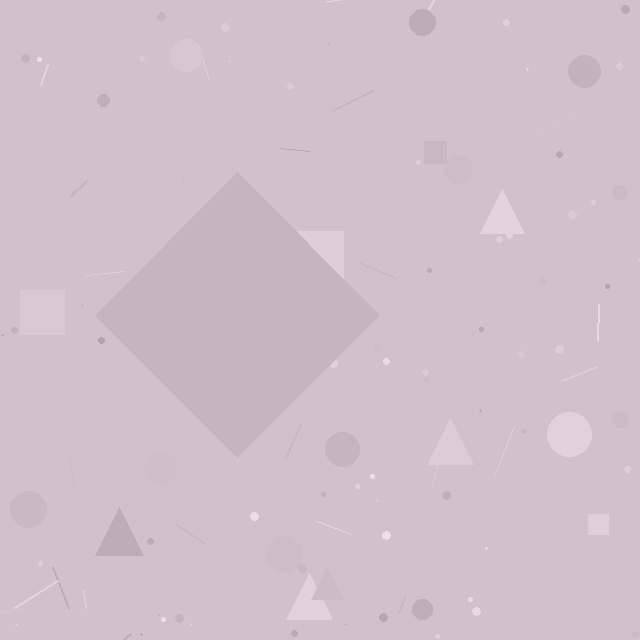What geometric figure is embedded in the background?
A diamond is embedded in the background.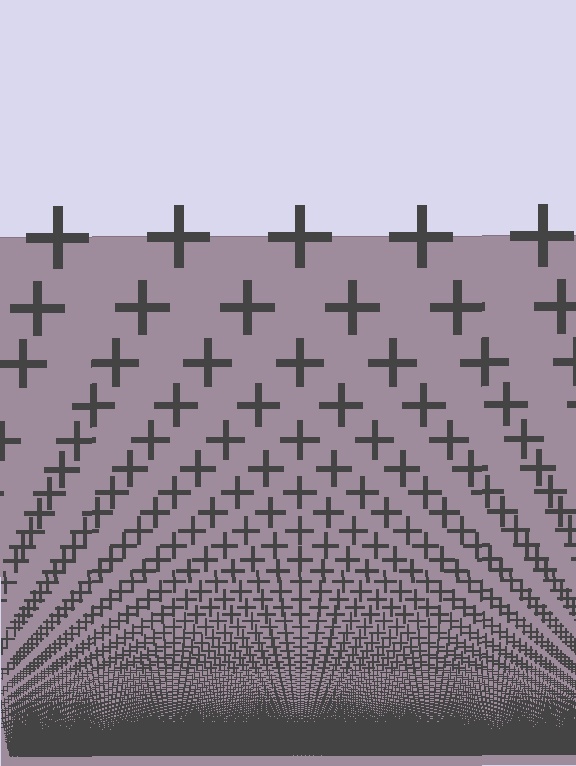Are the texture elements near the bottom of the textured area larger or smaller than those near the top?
Smaller. The gradient is inverted — elements near the bottom are smaller and denser.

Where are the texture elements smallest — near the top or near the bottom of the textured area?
Near the bottom.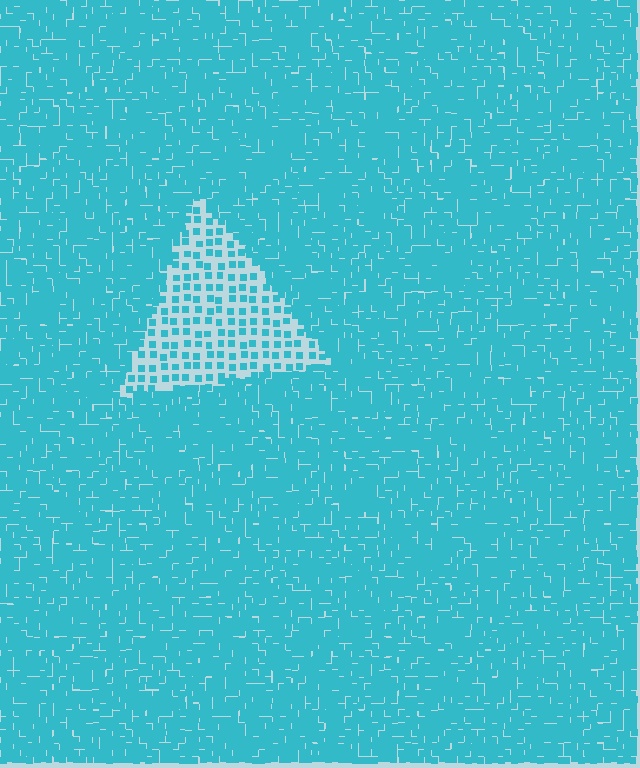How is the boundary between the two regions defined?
The boundary is defined by a change in element density (approximately 2.9x ratio). All elements are the same color, size, and shape.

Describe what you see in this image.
The image contains small cyan elements arranged at two different densities. A triangle-shaped region is visible where the elements are less densely packed than the surrounding area.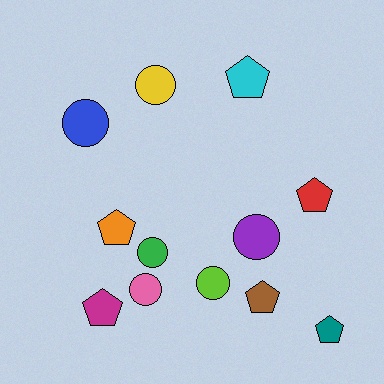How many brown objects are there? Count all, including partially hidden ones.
There is 1 brown object.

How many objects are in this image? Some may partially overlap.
There are 12 objects.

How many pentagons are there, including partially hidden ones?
There are 6 pentagons.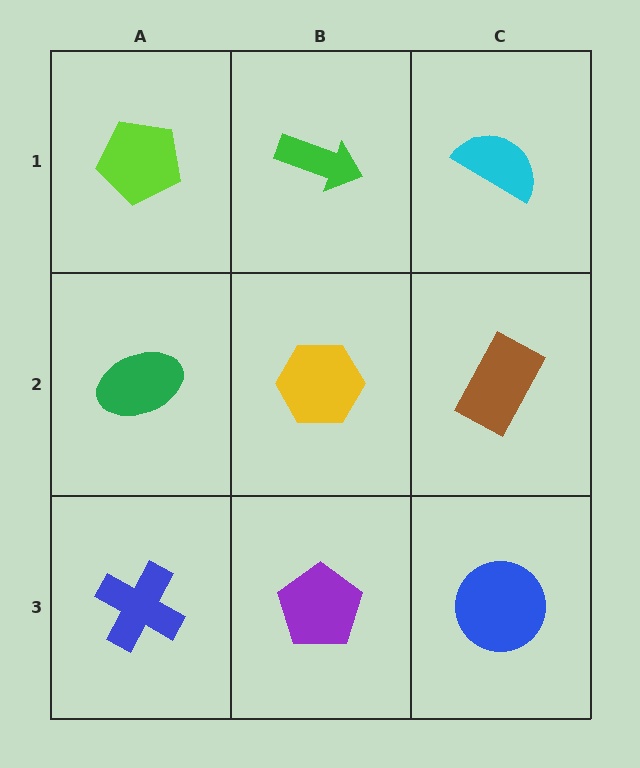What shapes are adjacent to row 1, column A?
A green ellipse (row 2, column A), a green arrow (row 1, column B).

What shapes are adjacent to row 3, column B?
A yellow hexagon (row 2, column B), a blue cross (row 3, column A), a blue circle (row 3, column C).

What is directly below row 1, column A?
A green ellipse.